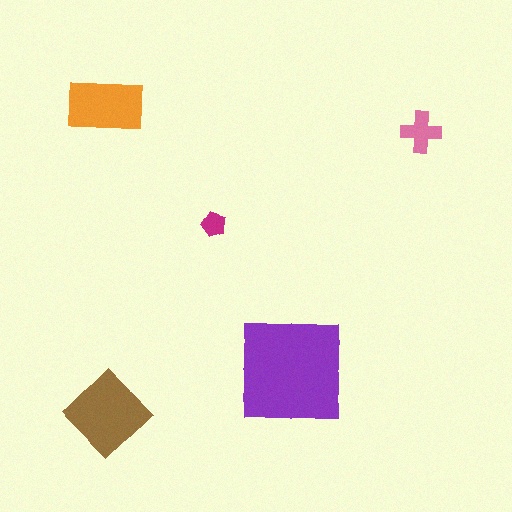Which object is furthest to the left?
The orange rectangle is leftmost.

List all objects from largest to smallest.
The purple square, the brown diamond, the orange rectangle, the pink cross, the magenta pentagon.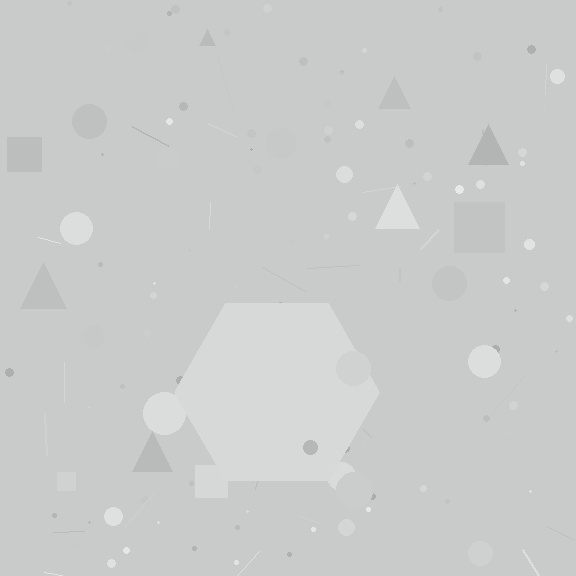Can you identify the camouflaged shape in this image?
The camouflaged shape is a hexagon.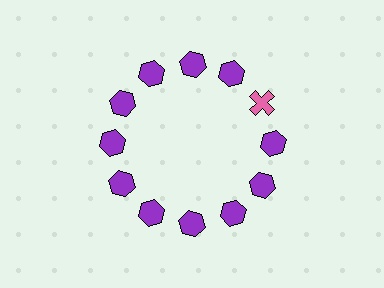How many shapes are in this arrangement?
There are 12 shapes arranged in a ring pattern.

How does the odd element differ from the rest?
It differs in both color (pink instead of purple) and shape (cross instead of hexagon).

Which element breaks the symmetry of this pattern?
The pink cross at roughly the 2 o'clock position breaks the symmetry. All other shapes are purple hexagons.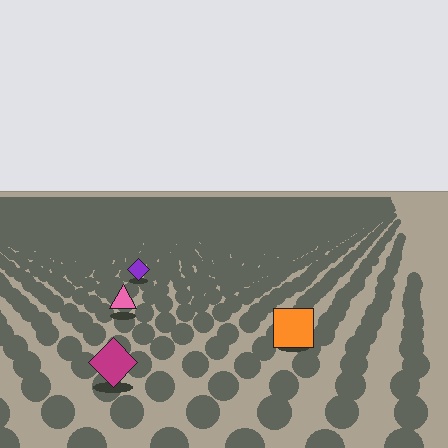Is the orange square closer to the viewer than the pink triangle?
Yes. The orange square is closer — you can tell from the texture gradient: the ground texture is coarser near it.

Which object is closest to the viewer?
The magenta diamond is closest. The texture marks near it are larger and more spread out.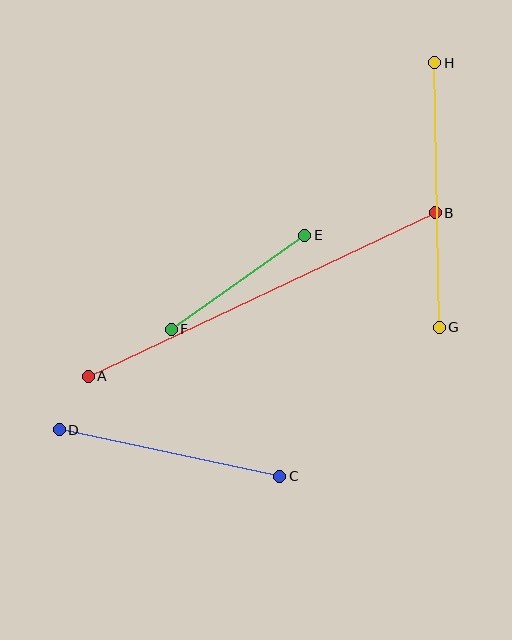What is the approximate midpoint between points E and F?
The midpoint is at approximately (238, 282) pixels.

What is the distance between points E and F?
The distance is approximately 163 pixels.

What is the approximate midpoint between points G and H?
The midpoint is at approximately (437, 195) pixels.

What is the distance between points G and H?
The distance is approximately 265 pixels.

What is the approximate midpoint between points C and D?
The midpoint is at approximately (170, 453) pixels.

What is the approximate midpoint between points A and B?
The midpoint is at approximately (262, 295) pixels.